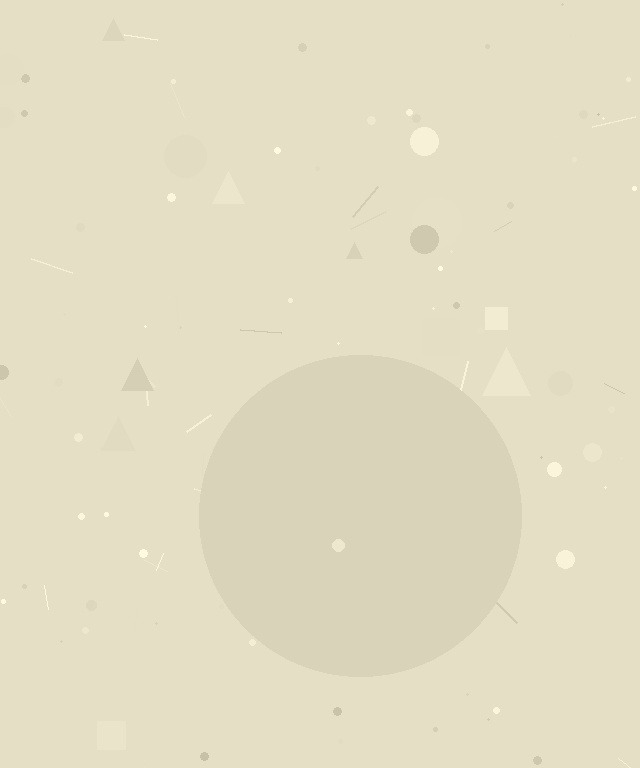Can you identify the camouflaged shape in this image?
The camouflaged shape is a circle.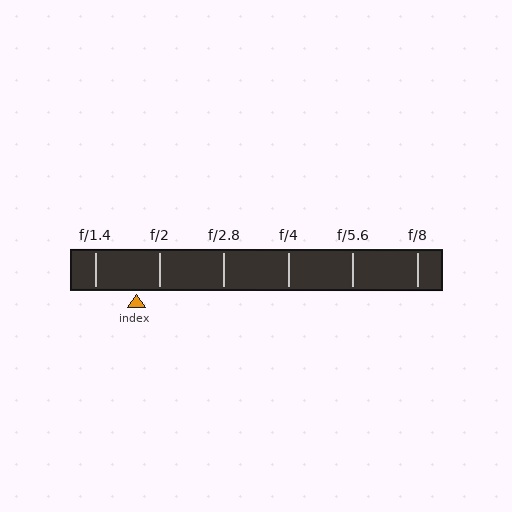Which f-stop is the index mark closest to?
The index mark is closest to f/2.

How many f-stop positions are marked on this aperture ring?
There are 6 f-stop positions marked.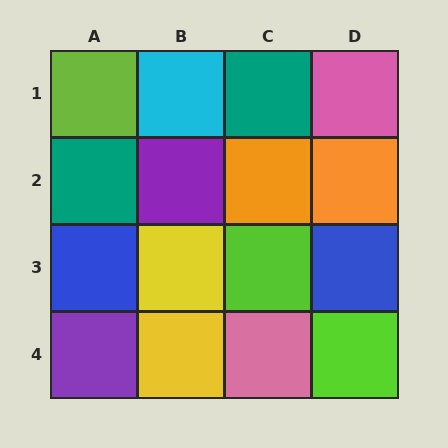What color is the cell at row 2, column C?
Orange.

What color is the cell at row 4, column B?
Yellow.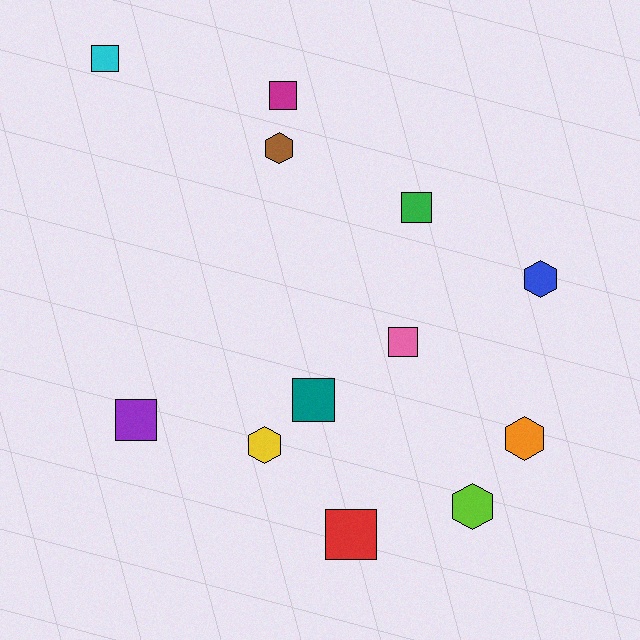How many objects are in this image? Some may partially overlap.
There are 12 objects.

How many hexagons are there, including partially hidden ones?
There are 5 hexagons.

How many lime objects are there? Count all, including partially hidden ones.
There is 1 lime object.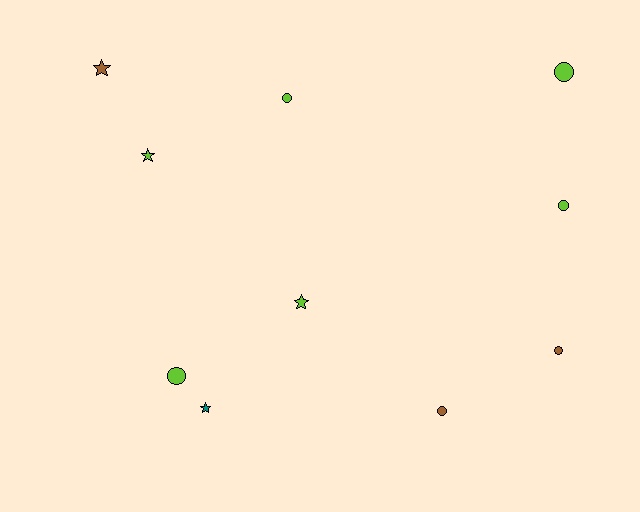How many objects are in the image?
There are 10 objects.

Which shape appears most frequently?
Circle, with 6 objects.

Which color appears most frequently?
Lime, with 6 objects.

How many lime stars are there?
There are 2 lime stars.